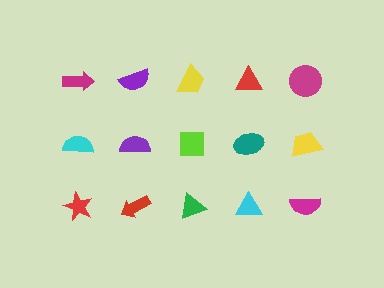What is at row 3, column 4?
A cyan triangle.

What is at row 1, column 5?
A magenta circle.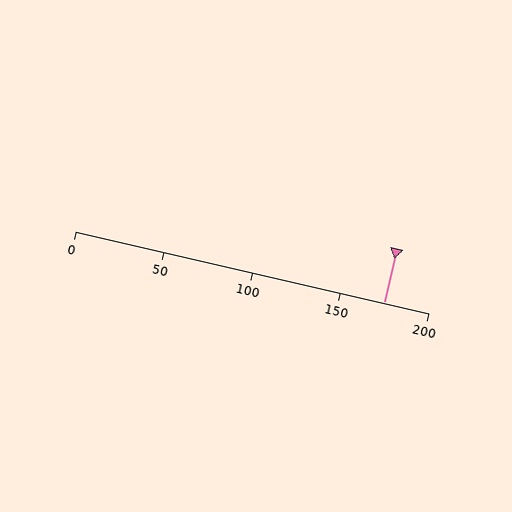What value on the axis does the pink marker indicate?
The marker indicates approximately 175.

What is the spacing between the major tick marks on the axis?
The major ticks are spaced 50 apart.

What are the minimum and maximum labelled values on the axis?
The axis runs from 0 to 200.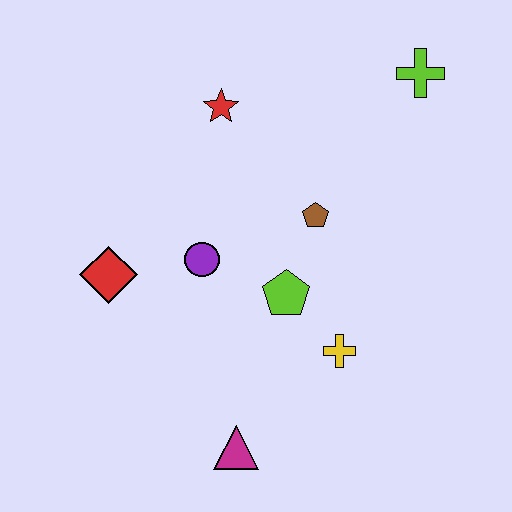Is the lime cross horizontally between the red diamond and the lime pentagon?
No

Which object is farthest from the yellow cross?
The lime cross is farthest from the yellow cross.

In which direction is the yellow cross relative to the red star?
The yellow cross is below the red star.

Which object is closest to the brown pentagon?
The lime pentagon is closest to the brown pentagon.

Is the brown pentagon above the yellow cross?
Yes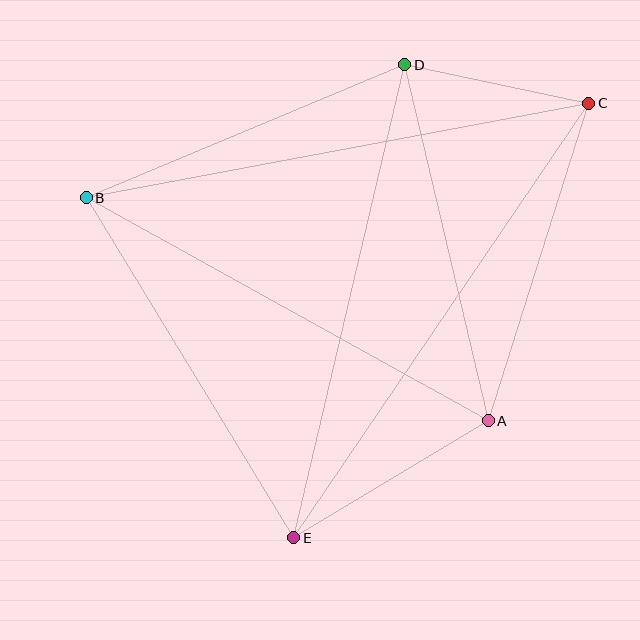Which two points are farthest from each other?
Points C and E are farthest from each other.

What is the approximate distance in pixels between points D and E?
The distance between D and E is approximately 486 pixels.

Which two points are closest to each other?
Points C and D are closest to each other.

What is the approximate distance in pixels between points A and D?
The distance between A and D is approximately 365 pixels.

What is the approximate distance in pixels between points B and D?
The distance between B and D is approximately 345 pixels.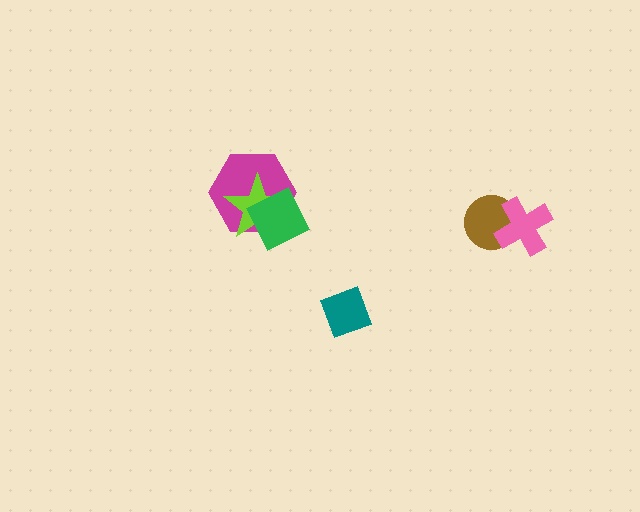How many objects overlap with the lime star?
2 objects overlap with the lime star.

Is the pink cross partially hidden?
No, no other shape covers it.